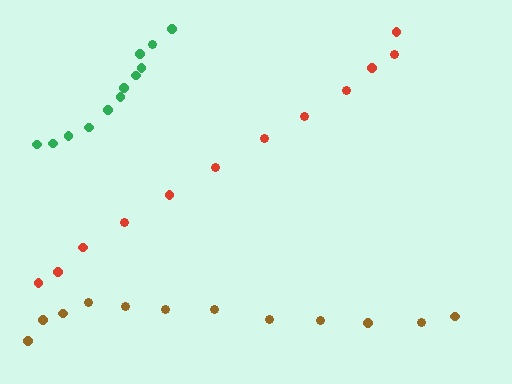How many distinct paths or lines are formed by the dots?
There are 3 distinct paths.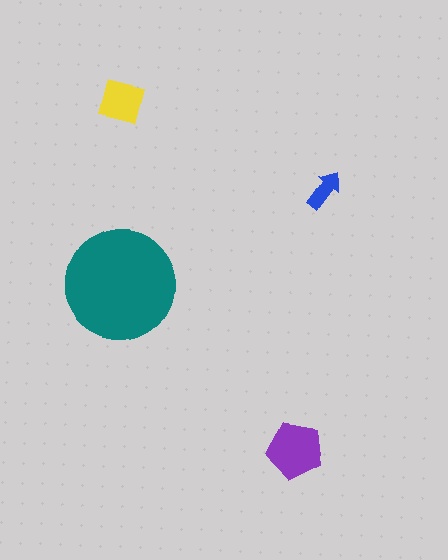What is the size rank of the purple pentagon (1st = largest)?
2nd.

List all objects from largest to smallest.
The teal circle, the purple pentagon, the yellow square, the blue arrow.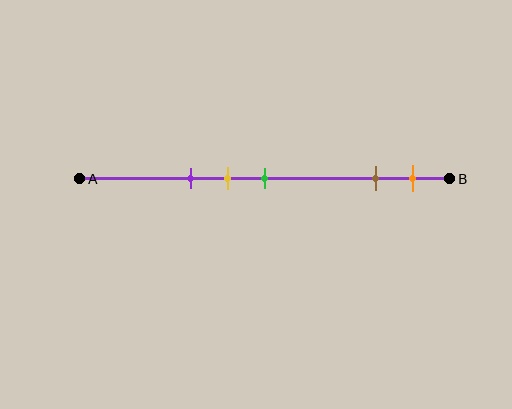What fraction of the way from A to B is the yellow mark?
The yellow mark is approximately 40% (0.4) of the way from A to B.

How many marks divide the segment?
There are 5 marks dividing the segment.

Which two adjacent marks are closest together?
The yellow and green marks are the closest adjacent pair.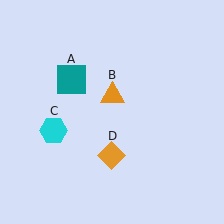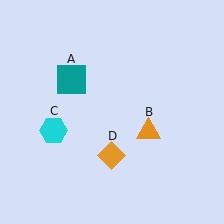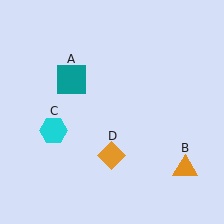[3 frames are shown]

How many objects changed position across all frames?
1 object changed position: orange triangle (object B).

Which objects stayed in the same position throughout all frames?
Teal square (object A) and cyan hexagon (object C) and orange diamond (object D) remained stationary.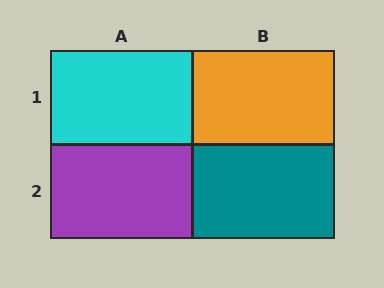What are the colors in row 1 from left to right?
Cyan, orange.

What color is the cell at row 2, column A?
Purple.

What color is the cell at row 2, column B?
Teal.